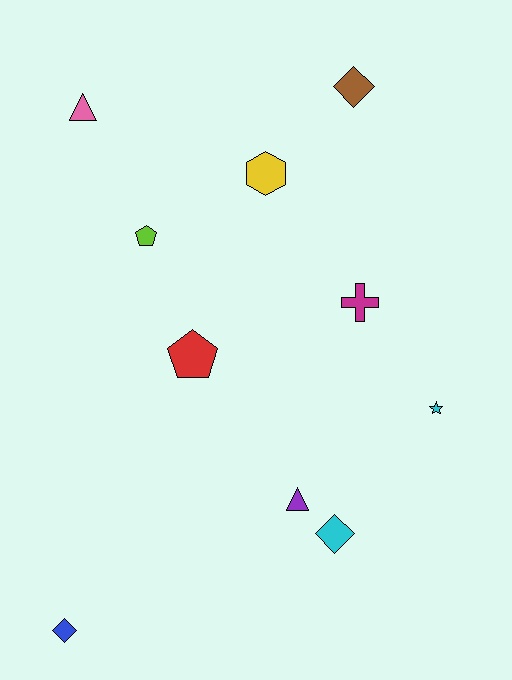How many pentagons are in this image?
There are 2 pentagons.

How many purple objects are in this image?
There is 1 purple object.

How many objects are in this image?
There are 10 objects.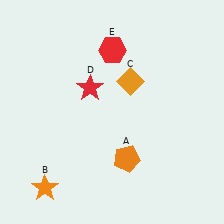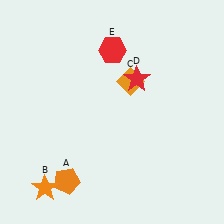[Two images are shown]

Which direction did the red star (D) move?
The red star (D) moved right.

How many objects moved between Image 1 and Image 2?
2 objects moved between the two images.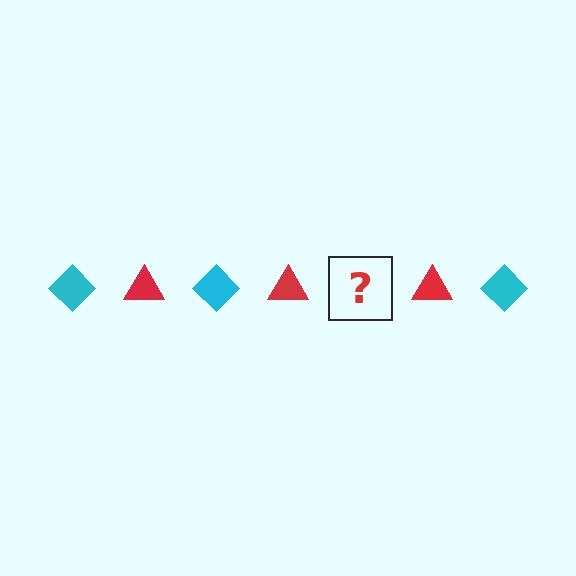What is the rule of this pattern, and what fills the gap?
The rule is that the pattern alternates between cyan diamond and red triangle. The gap should be filled with a cyan diamond.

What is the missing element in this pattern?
The missing element is a cyan diamond.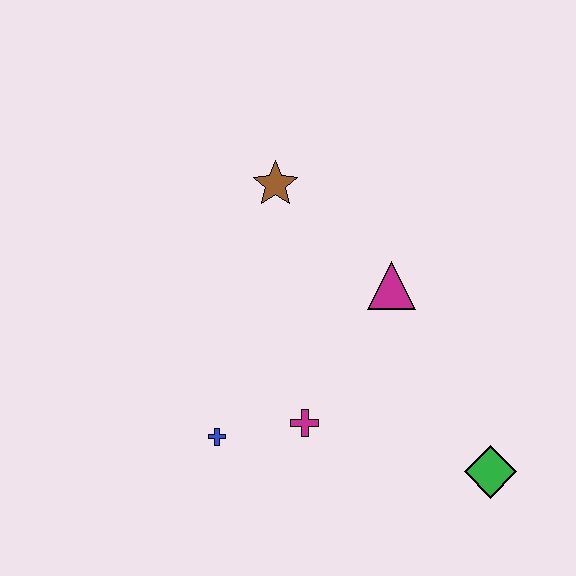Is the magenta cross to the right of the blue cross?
Yes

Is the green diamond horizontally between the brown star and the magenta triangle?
No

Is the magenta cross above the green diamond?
Yes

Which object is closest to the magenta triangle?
The brown star is closest to the magenta triangle.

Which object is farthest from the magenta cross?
The brown star is farthest from the magenta cross.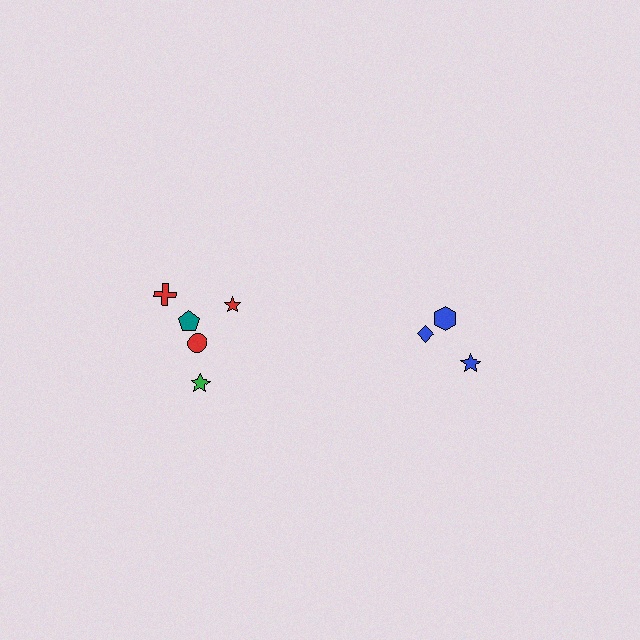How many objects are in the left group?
There are 5 objects.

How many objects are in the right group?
There are 3 objects.